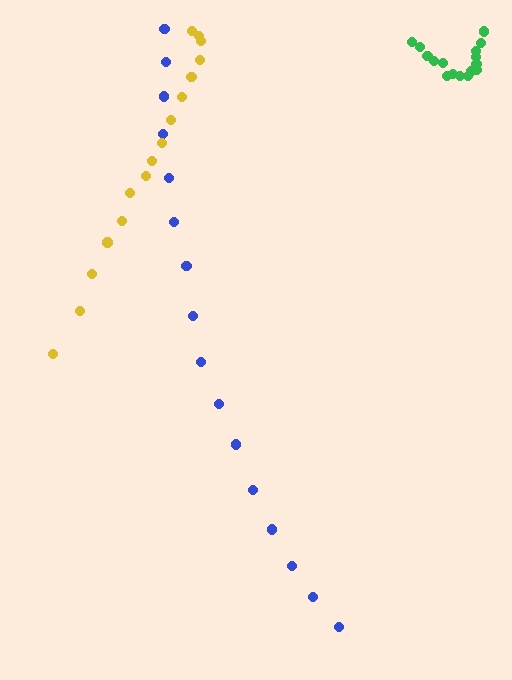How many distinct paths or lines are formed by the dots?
There are 3 distinct paths.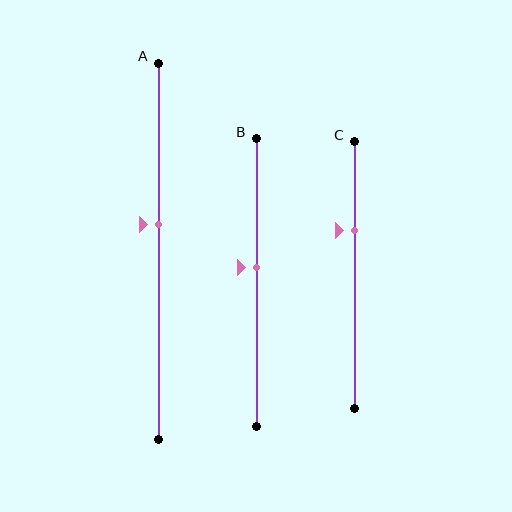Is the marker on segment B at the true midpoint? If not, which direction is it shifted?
No, the marker on segment B is shifted upward by about 5% of the segment length.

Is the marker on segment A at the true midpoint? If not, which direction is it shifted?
No, the marker on segment A is shifted upward by about 7% of the segment length.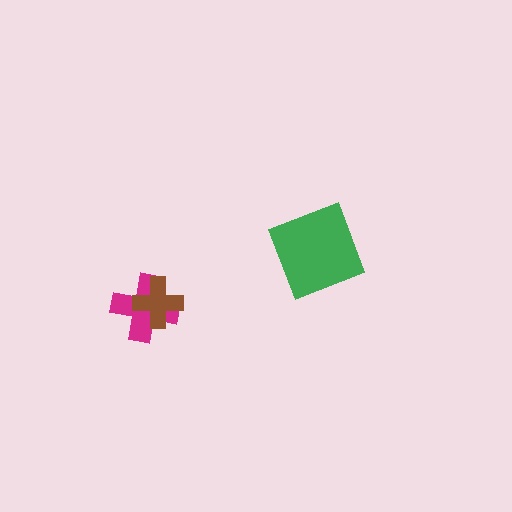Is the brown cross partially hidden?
No, no other shape covers it.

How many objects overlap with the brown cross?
1 object overlaps with the brown cross.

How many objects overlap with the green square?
0 objects overlap with the green square.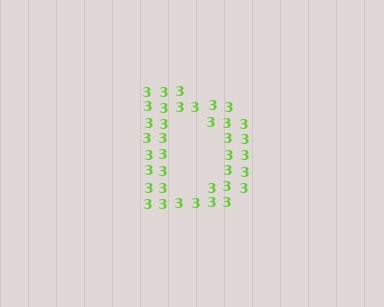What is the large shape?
The large shape is the letter D.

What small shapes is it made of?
It is made of small digit 3's.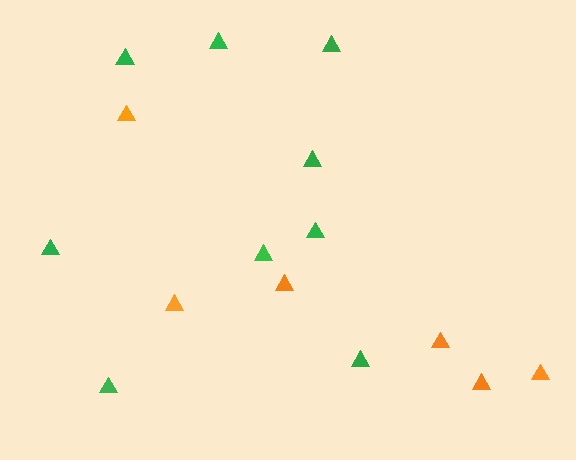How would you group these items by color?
There are 2 groups: one group of green triangles (9) and one group of orange triangles (6).